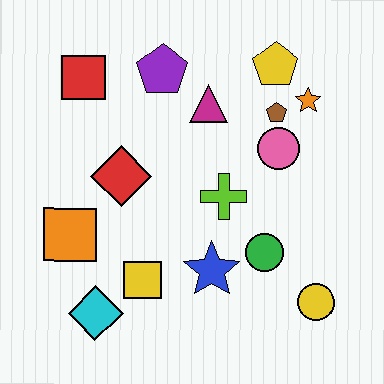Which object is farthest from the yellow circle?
The red square is farthest from the yellow circle.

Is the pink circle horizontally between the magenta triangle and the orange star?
Yes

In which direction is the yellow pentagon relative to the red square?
The yellow pentagon is to the right of the red square.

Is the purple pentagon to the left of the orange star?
Yes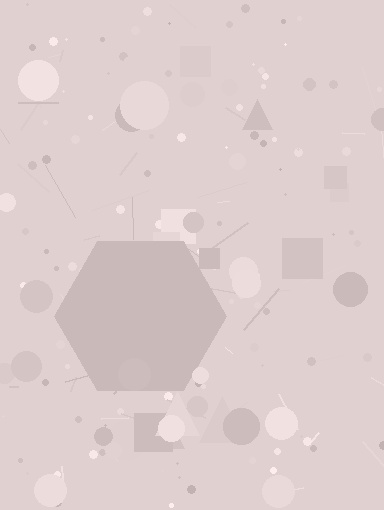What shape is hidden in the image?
A hexagon is hidden in the image.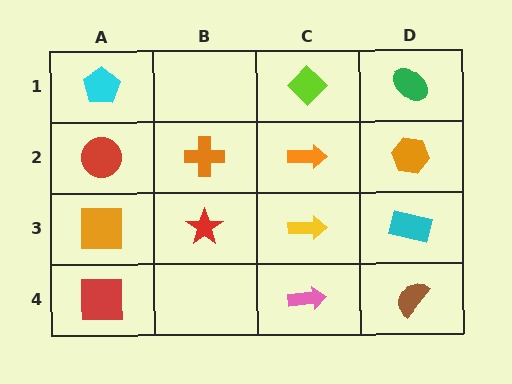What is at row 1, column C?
A lime diamond.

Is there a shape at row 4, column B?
No, that cell is empty.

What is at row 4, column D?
A brown semicircle.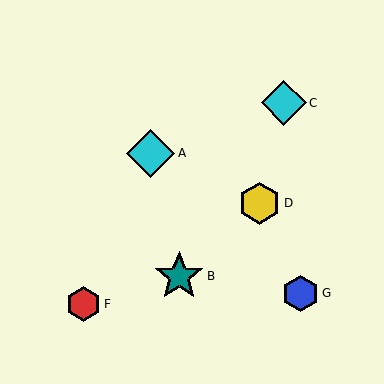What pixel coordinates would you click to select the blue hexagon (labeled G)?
Click at (300, 293) to select the blue hexagon G.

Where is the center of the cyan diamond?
The center of the cyan diamond is at (150, 153).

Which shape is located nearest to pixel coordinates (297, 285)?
The blue hexagon (labeled G) at (300, 293) is nearest to that location.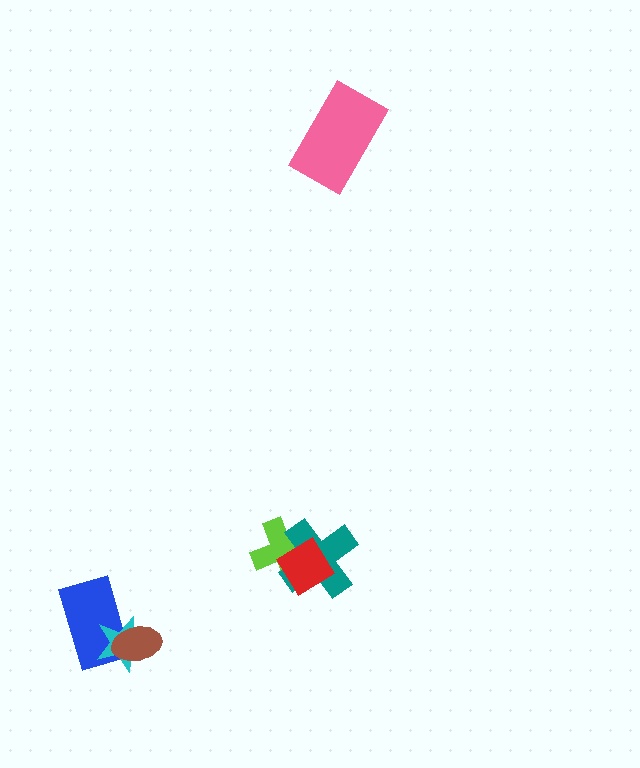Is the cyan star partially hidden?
Yes, it is partially covered by another shape.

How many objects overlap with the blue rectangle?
2 objects overlap with the blue rectangle.